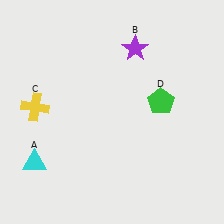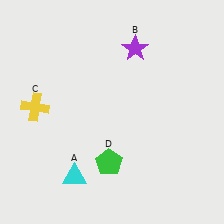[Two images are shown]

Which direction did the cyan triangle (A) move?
The cyan triangle (A) moved right.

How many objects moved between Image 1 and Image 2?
2 objects moved between the two images.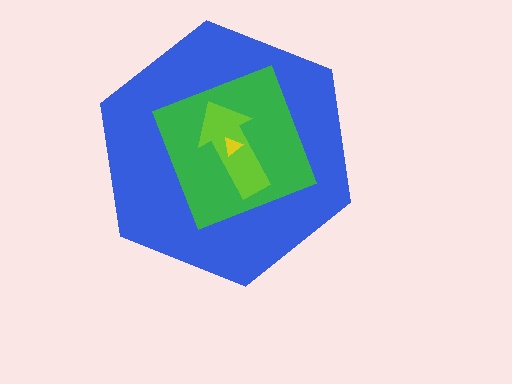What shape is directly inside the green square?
The lime arrow.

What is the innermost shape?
The yellow triangle.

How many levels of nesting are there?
4.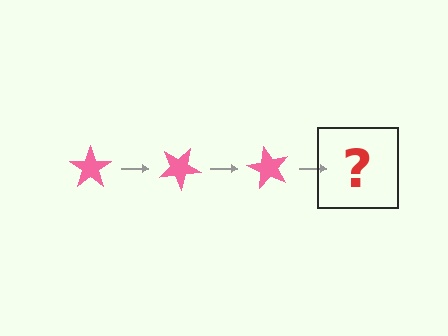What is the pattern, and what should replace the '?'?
The pattern is that the star rotates 30 degrees each step. The '?' should be a pink star rotated 90 degrees.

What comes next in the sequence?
The next element should be a pink star rotated 90 degrees.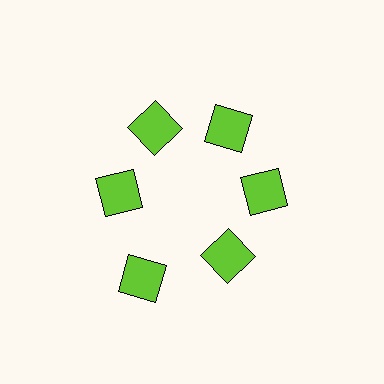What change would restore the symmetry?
The symmetry would be restored by moving it inward, back onto the ring so that all 6 squares sit at equal angles and equal distance from the center.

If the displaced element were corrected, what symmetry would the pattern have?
It would have 6-fold rotational symmetry — the pattern would map onto itself every 60 degrees.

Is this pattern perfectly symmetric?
No. The 6 lime squares are arranged in a ring, but one element near the 7 o'clock position is pushed outward from the center, breaking the 6-fold rotational symmetry.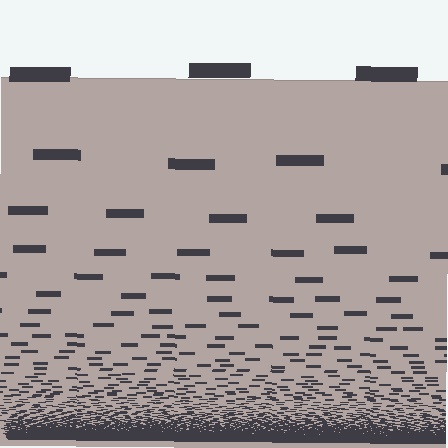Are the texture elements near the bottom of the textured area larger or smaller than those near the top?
Smaller. The gradient is inverted — elements near the bottom are smaller and denser.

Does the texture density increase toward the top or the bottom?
Density increases toward the bottom.